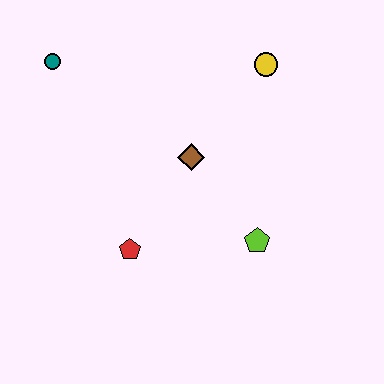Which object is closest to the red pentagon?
The brown diamond is closest to the red pentagon.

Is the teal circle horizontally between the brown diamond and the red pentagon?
No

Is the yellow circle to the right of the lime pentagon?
Yes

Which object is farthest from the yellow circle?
The red pentagon is farthest from the yellow circle.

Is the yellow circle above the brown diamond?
Yes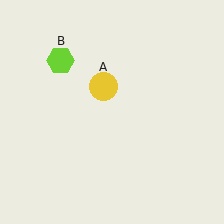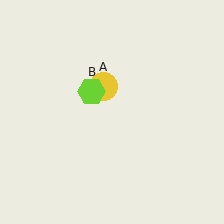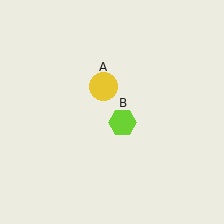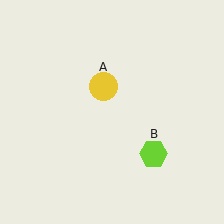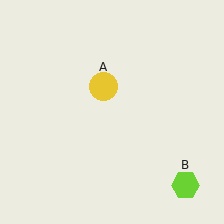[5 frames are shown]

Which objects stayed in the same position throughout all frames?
Yellow circle (object A) remained stationary.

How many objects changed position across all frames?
1 object changed position: lime hexagon (object B).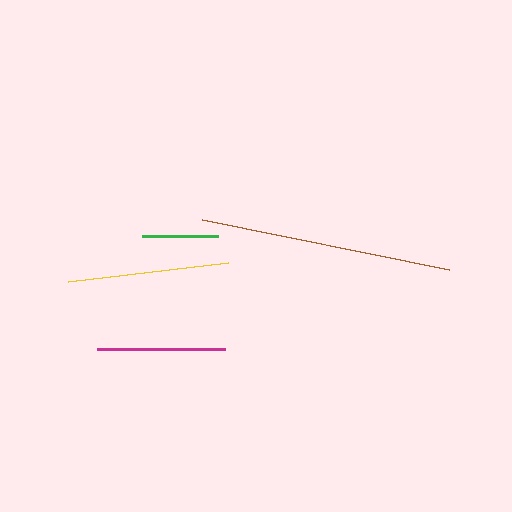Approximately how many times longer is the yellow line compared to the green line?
The yellow line is approximately 2.1 times the length of the green line.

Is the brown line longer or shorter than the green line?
The brown line is longer than the green line.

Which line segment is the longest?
The brown line is the longest at approximately 252 pixels.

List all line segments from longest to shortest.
From longest to shortest: brown, yellow, magenta, green.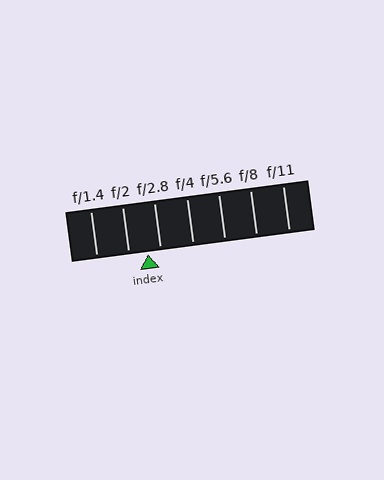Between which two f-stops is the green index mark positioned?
The index mark is between f/2 and f/2.8.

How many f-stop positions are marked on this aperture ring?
There are 7 f-stop positions marked.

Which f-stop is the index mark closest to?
The index mark is closest to f/2.8.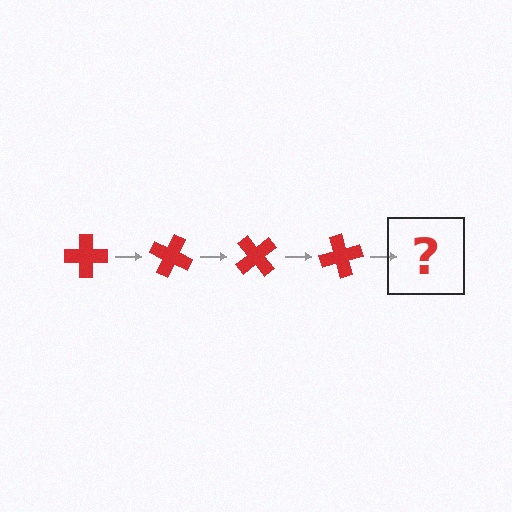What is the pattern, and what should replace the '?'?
The pattern is that the cross rotates 25 degrees each step. The '?' should be a red cross rotated 100 degrees.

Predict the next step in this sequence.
The next step is a red cross rotated 100 degrees.